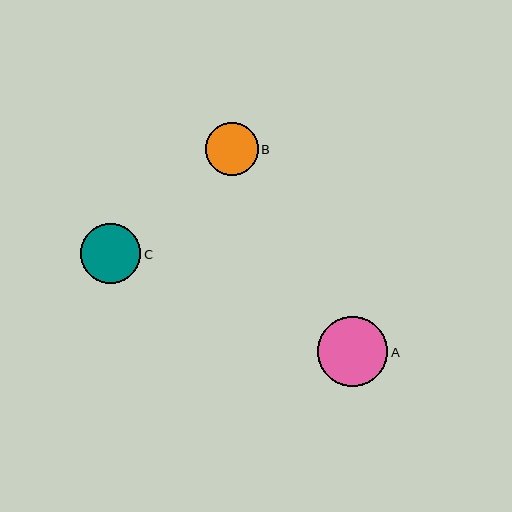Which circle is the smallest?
Circle B is the smallest with a size of approximately 53 pixels.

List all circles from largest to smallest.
From largest to smallest: A, C, B.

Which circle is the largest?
Circle A is the largest with a size of approximately 70 pixels.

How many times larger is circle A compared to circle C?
Circle A is approximately 1.2 times the size of circle C.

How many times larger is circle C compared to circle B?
Circle C is approximately 1.1 times the size of circle B.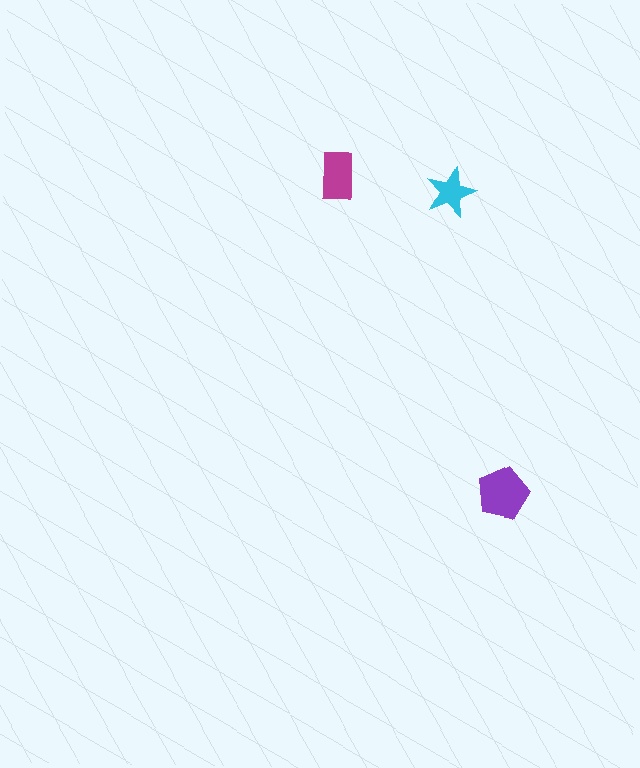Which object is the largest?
The purple pentagon.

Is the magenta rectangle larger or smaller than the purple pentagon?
Smaller.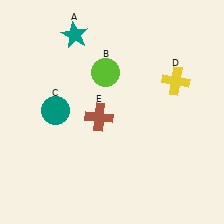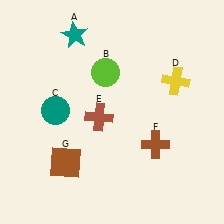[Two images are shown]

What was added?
A brown cross (F), a brown square (G) were added in Image 2.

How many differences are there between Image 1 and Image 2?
There are 2 differences between the two images.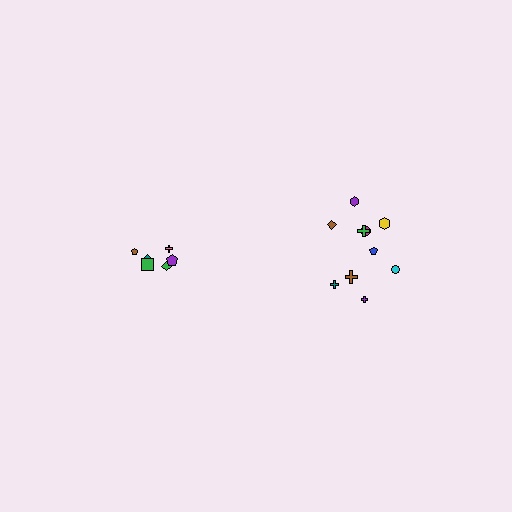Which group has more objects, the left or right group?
The right group.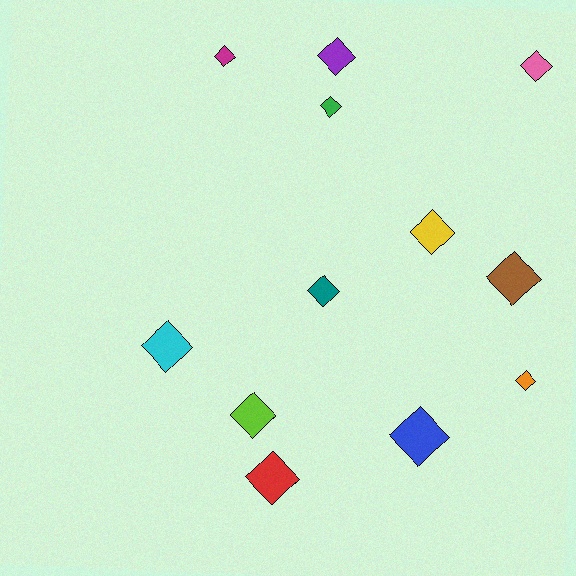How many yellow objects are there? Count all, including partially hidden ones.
There is 1 yellow object.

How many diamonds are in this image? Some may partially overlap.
There are 12 diamonds.